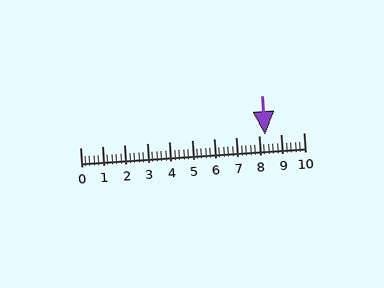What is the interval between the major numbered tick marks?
The major tick marks are spaced 1 units apart.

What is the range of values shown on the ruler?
The ruler shows values from 0 to 10.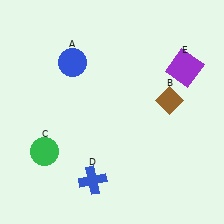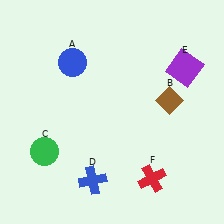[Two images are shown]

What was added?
A red cross (F) was added in Image 2.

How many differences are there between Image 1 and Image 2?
There is 1 difference between the two images.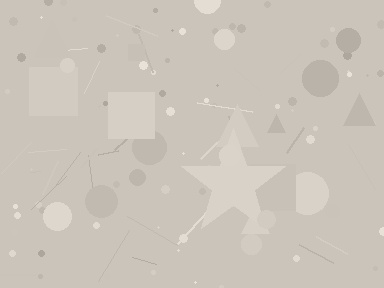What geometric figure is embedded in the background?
A star is embedded in the background.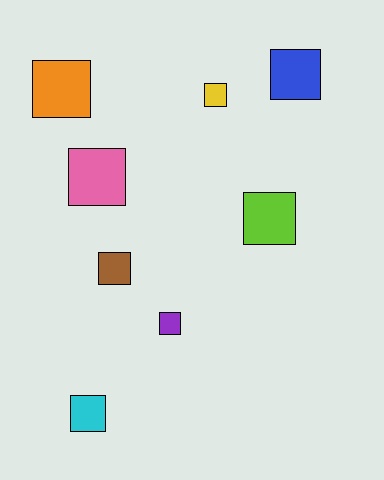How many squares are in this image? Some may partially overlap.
There are 8 squares.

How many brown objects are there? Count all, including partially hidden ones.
There is 1 brown object.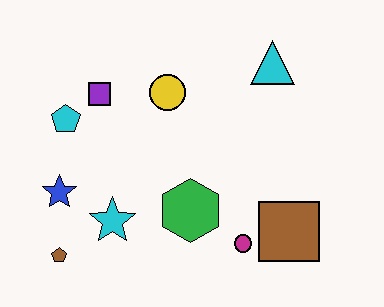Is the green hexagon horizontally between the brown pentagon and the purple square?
No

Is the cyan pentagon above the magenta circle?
Yes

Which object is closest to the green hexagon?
The magenta circle is closest to the green hexagon.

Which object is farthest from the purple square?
The brown square is farthest from the purple square.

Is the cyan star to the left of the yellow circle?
Yes